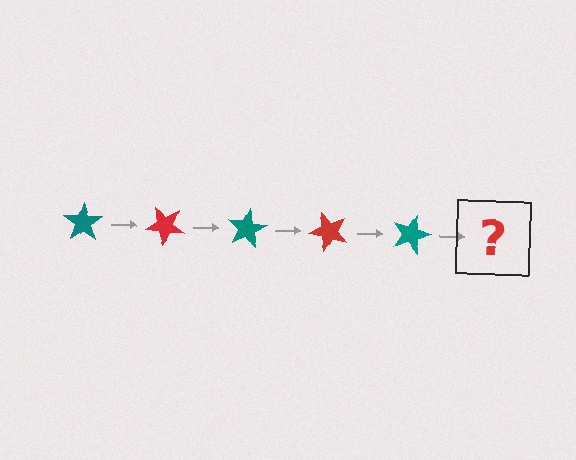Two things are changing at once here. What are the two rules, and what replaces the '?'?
The two rules are that it rotates 40 degrees each step and the color cycles through teal and red. The '?' should be a red star, rotated 200 degrees from the start.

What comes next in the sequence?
The next element should be a red star, rotated 200 degrees from the start.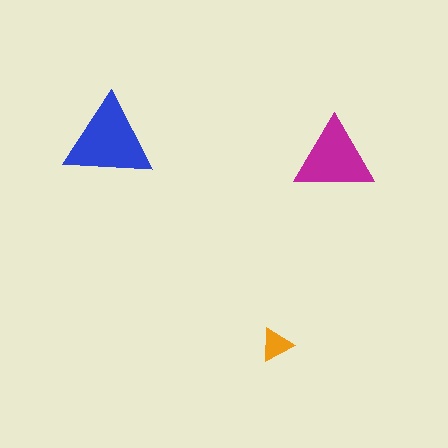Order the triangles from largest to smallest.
the blue one, the magenta one, the orange one.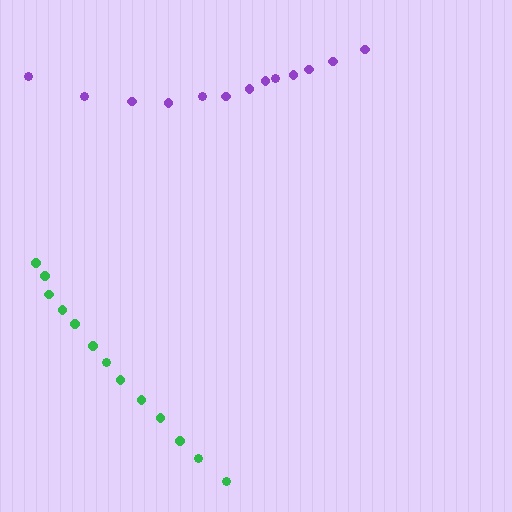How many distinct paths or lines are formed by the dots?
There are 2 distinct paths.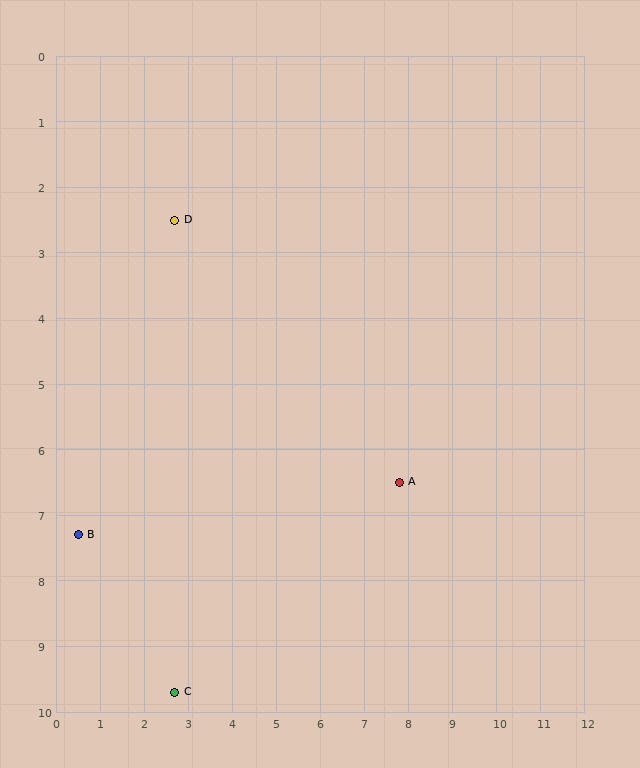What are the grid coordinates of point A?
Point A is at approximately (7.8, 6.5).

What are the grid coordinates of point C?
Point C is at approximately (2.7, 9.7).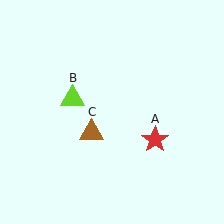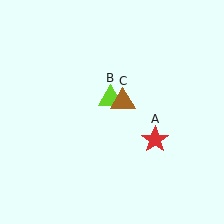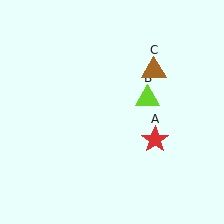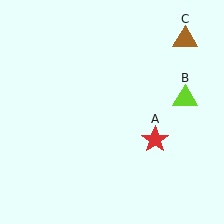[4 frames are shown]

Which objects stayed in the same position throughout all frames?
Red star (object A) remained stationary.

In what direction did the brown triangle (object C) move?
The brown triangle (object C) moved up and to the right.